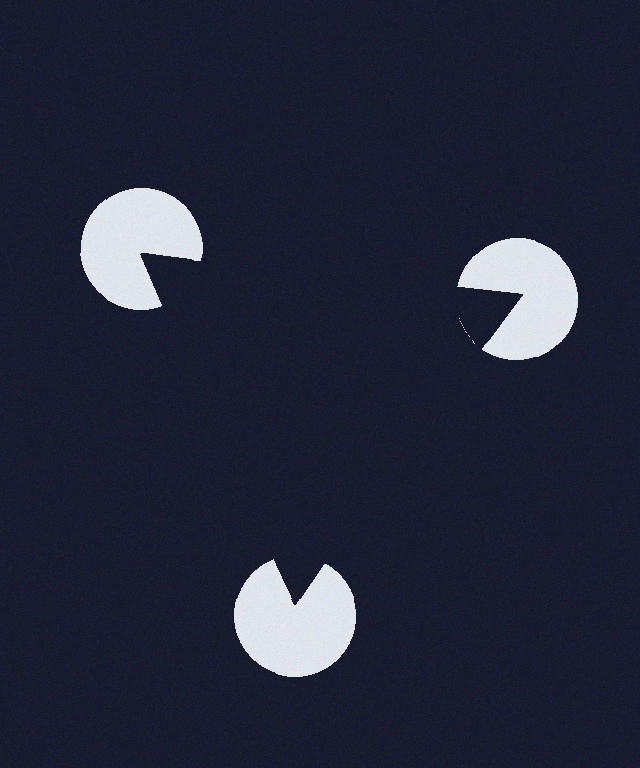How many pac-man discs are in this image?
There are 3 — one at each vertex of the illusory triangle.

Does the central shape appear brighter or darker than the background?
It typically appears slightly darker than the background, even though no actual brightness change is drawn.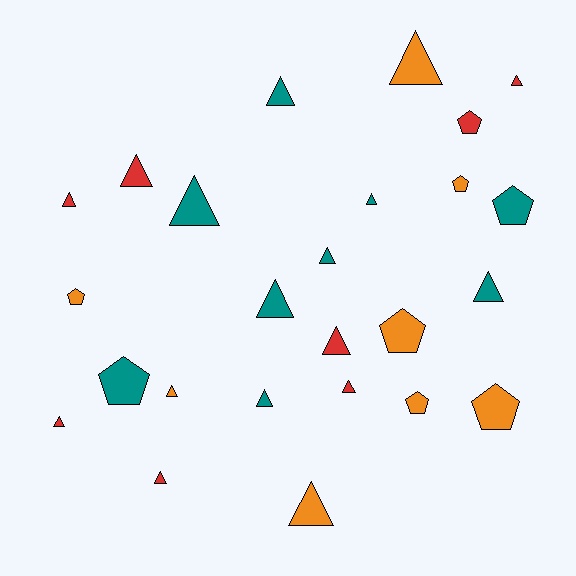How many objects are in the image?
There are 25 objects.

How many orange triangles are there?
There are 3 orange triangles.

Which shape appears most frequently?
Triangle, with 17 objects.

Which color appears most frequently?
Teal, with 9 objects.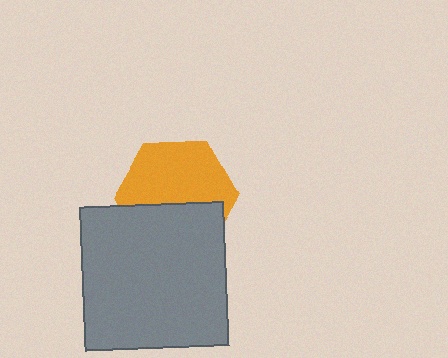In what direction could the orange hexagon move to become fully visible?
The orange hexagon could move up. That would shift it out from behind the gray square entirely.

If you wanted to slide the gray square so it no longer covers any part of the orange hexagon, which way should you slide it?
Slide it down — that is the most direct way to separate the two shapes.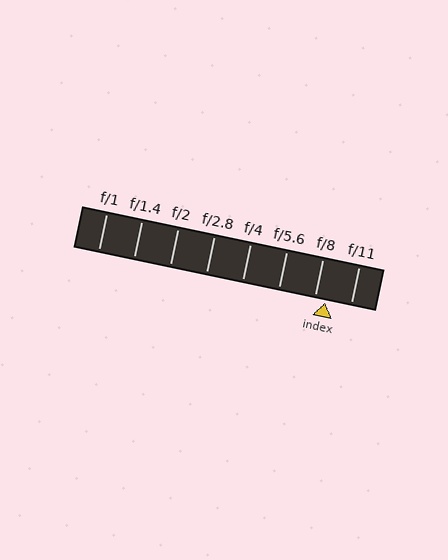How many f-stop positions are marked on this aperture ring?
There are 8 f-stop positions marked.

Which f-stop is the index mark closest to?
The index mark is closest to f/8.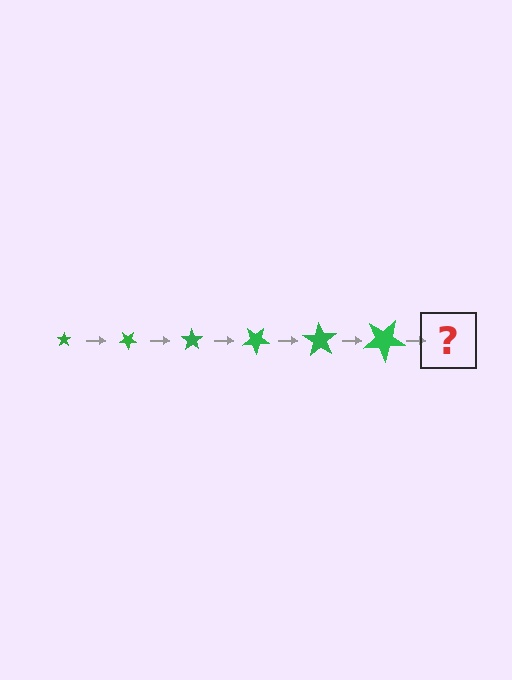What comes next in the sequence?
The next element should be a star, larger than the previous one and rotated 210 degrees from the start.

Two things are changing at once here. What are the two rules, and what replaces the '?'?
The two rules are that the star grows larger each step and it rotates 35 degrees each step. The '?' should be a star, larger than the previous one and rotated 210 degrees from the start.